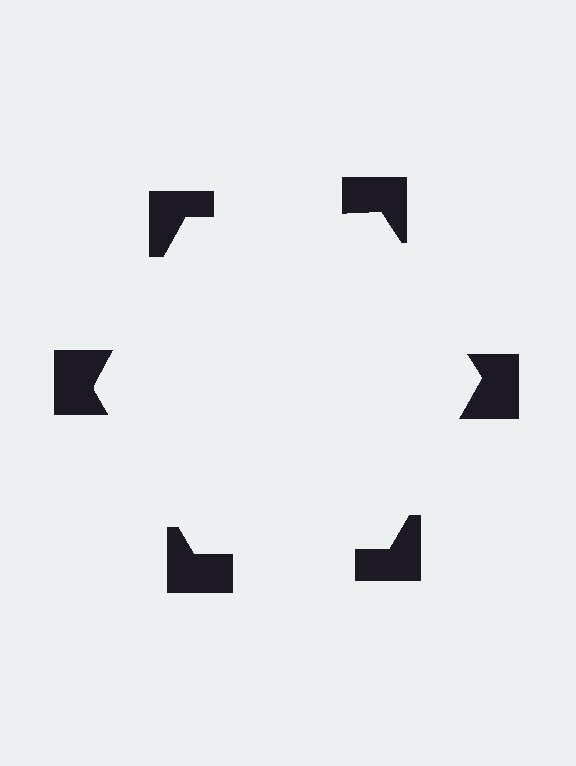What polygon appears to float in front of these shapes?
An illusory hexagon — its edges are inferred from the aligned wedge cuts in the notched squares, not physically drawn.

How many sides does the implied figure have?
6 sides.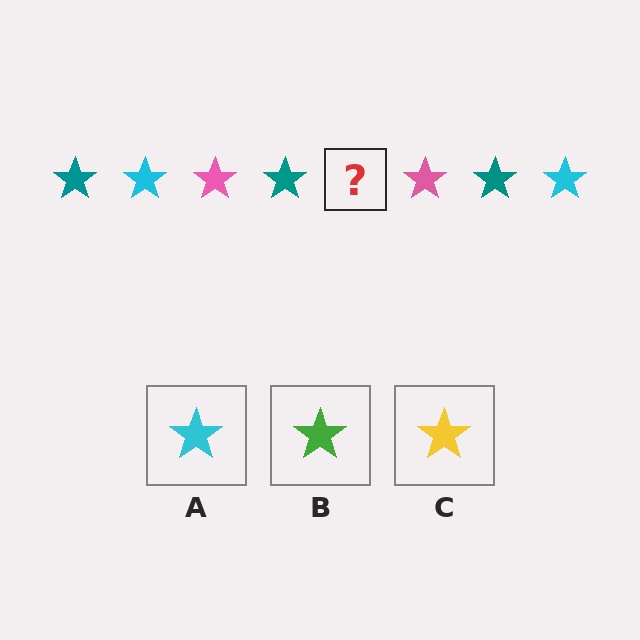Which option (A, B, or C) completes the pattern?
A.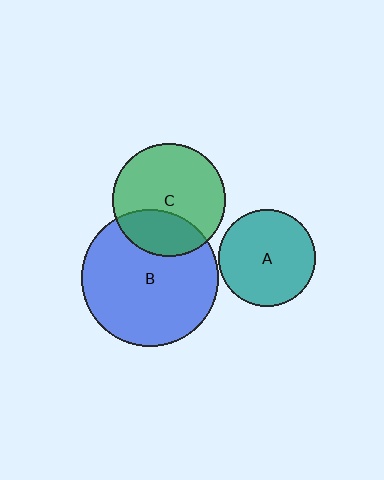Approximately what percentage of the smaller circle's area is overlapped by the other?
Approximately 30%.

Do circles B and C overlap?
Yes.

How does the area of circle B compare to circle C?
Approximately 1.5 times.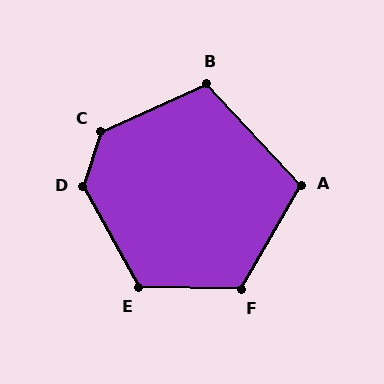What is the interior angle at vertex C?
Approximately 132 degrees (obtuse).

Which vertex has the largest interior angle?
D, at approximately 133 degrees.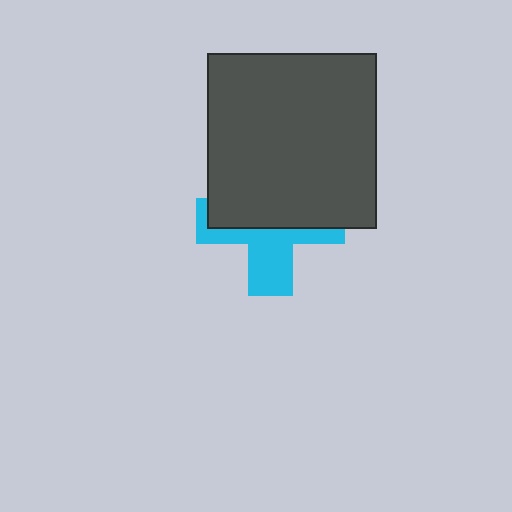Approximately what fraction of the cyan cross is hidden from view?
Roughly 58% of the cyan cross is hidden behind the dark gray rectangle.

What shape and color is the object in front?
The object in front is a dark gray rectangle.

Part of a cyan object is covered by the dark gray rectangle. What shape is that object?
It is a cross.